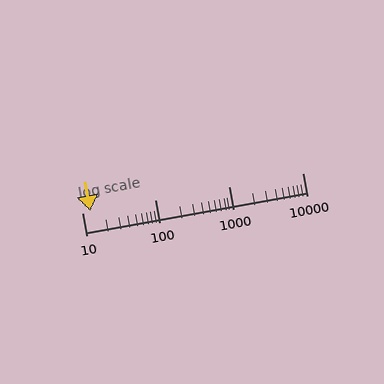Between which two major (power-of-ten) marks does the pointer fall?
The pointer is between 10 and 100.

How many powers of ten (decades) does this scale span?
The scale spans 3 decades, from 10 to 10000.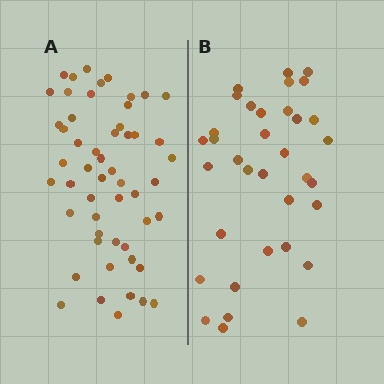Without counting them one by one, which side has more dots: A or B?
Region A (the left region) has more dots.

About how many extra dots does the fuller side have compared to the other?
Region A has approximately 20 more dots than region B.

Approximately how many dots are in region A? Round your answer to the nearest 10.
About 50 dots. (The exact count is 53, which rounds to 50.)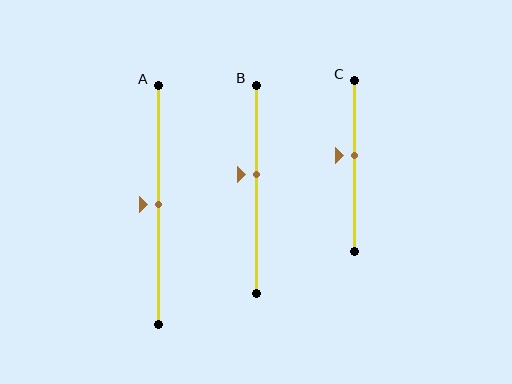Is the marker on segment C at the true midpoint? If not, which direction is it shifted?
No, the marker on segment C is shifted upward by about 6% of the segment length.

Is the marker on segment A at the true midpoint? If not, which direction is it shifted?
Yes, the marker on segment A is at the true midpoint.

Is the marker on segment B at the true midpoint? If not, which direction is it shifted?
No, the marker on segment B is shifted upward by about 7% of the segment length.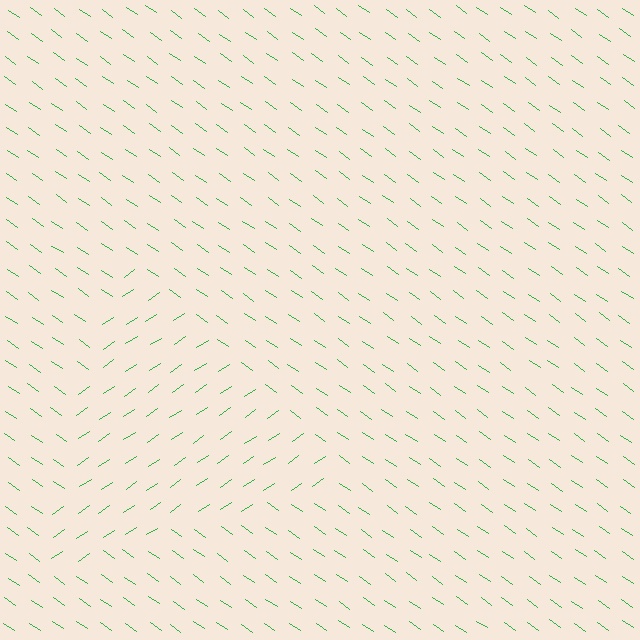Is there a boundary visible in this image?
Yes, there is a texture boundary formed by a change in line orientation.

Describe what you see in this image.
The image is filled with small green line segments. A triangle region in the image has lines oriented differently from the surrounding lines, creating a visible texture boundary.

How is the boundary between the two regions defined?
The boundary is defined purely by a change in line orientation (approximately 68 degrees difference). All lines are the same color and thickness.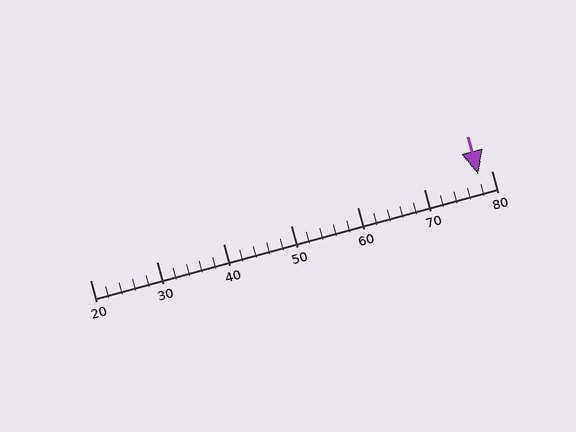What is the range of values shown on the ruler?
The ruler shows values from 20 to 80.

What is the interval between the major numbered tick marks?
The major tick marks are spaced 10 units apart.